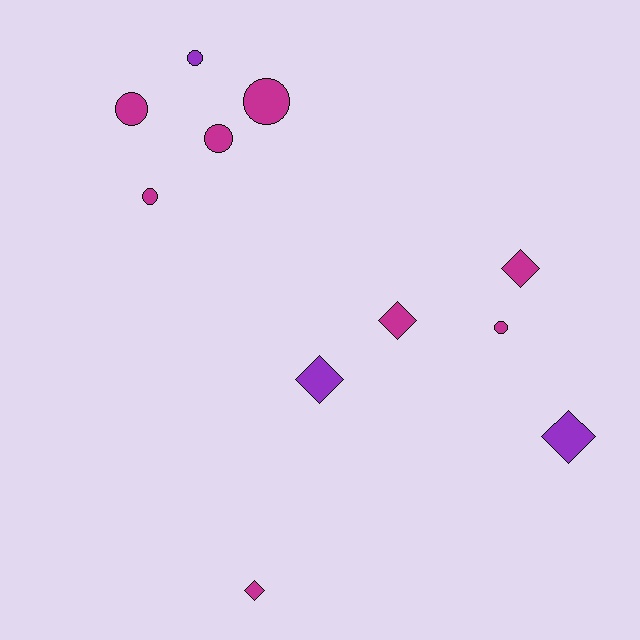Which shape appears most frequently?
Circle, with 6 objects.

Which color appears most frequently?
Magenta, with 8 objects.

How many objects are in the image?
There are 11 objects.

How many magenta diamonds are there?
There are 3 magenta diamonds.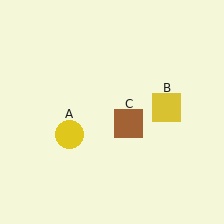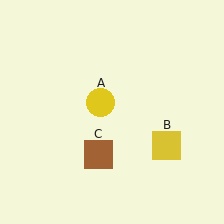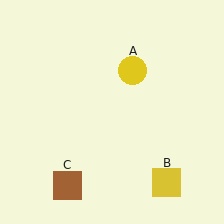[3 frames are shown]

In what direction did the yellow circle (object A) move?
The yellow circle (object A) moved up and to the right.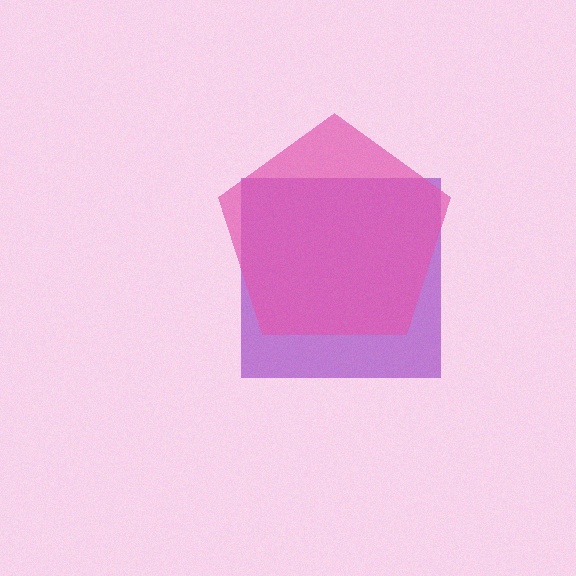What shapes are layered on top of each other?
The layered shapes are: a purple square, a pink pentagon.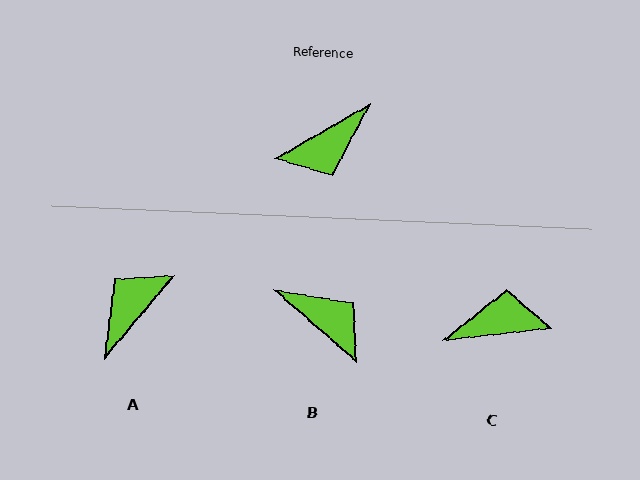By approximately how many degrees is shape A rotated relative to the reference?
Approximately 159 degrees clockwise.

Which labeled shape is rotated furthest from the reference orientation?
A, about 159 degrees away.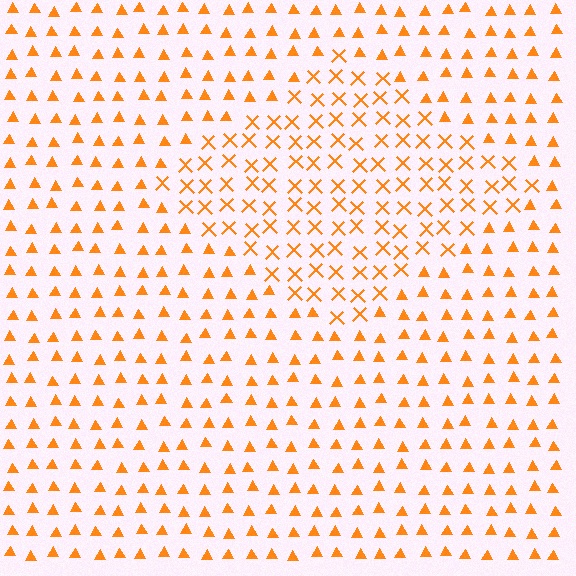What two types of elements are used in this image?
The image uses X marks inside the diamond region and triangles outside it.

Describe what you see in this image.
The image is filled with small orange elements arranged in a uniform grid. A diamond-shaped region contains X marks, while the surrounding area contains triangles. The boundary is defined purely by the change in element shape.